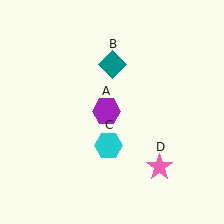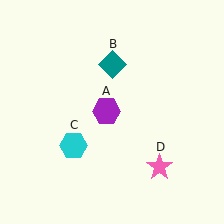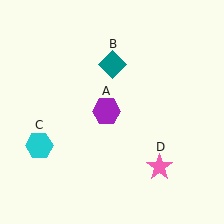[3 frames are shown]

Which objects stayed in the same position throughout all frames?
Purple hexagon (object A) and teal diamond (object B) and pink star (object D) remained stationary.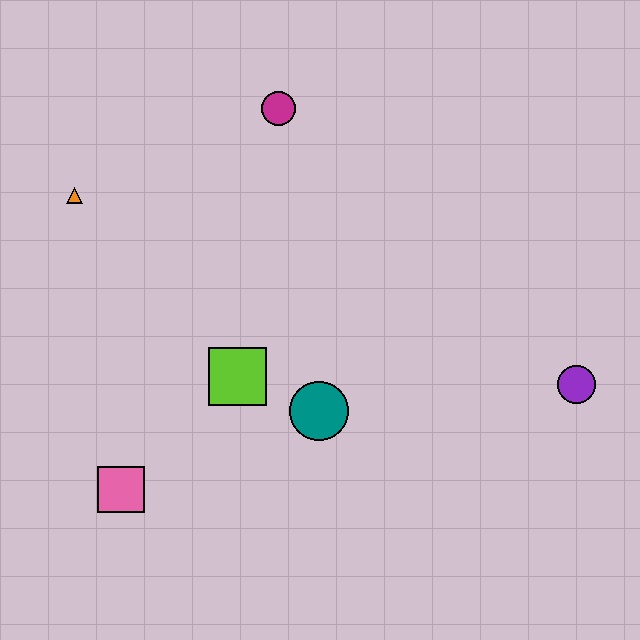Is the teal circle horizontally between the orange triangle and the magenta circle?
No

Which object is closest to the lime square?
The teal circle is closest to the lime square.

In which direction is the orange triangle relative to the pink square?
The orange triangle is above the pink square.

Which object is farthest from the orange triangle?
The purple circle is farthest from the orange triangle.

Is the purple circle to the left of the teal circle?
No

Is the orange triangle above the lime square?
Yes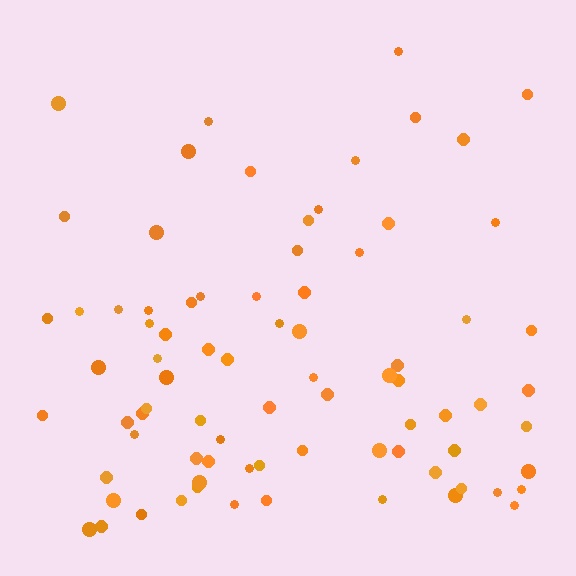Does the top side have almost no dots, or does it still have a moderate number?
Still a moderate number, just noticeably fewer than the bottom.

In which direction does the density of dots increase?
From top to bottom, with the bottom side densest.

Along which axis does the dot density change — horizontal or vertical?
Vertical.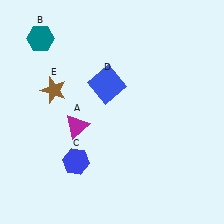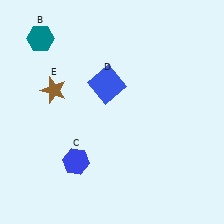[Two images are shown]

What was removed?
The magenta triangle (A) was removed in Image 2.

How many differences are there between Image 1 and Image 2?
There is 1 difference between the two images.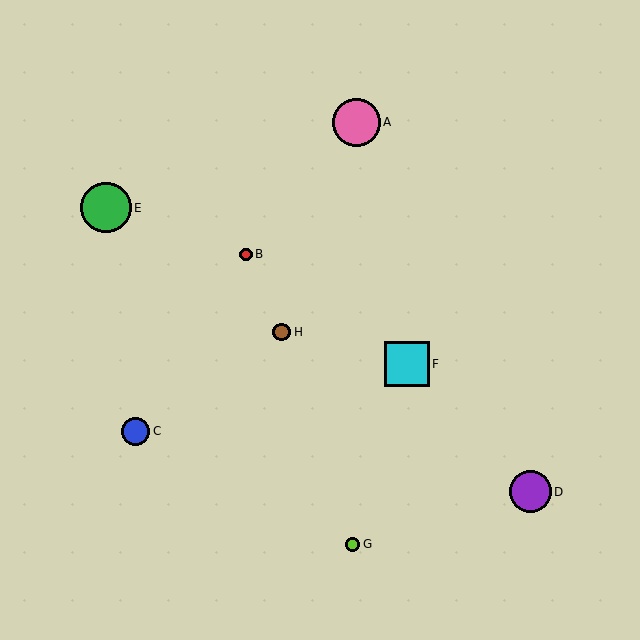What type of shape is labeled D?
Shape D is a purple circle.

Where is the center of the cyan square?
The center of the cyan square is at (407, 364).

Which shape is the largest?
The green circle (labeled E) is the largest.